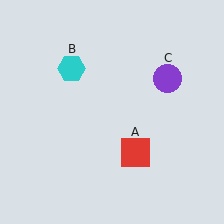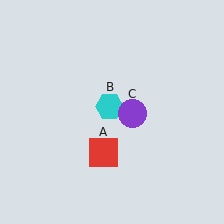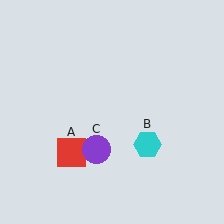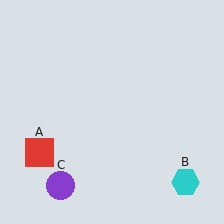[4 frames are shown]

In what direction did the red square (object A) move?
The red square (object A) moved left.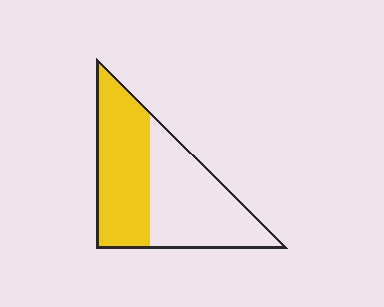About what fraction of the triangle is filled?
About one half (1/2).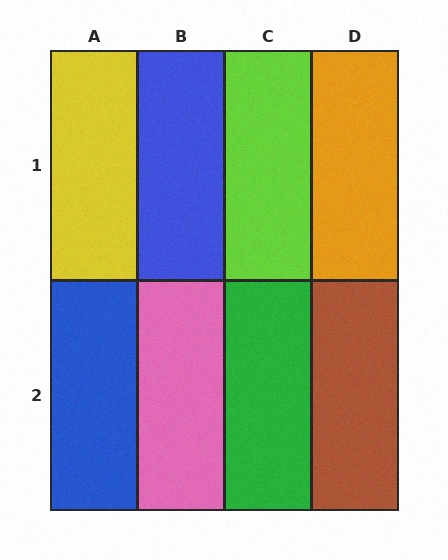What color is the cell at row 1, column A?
Yellow.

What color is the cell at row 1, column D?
Orange.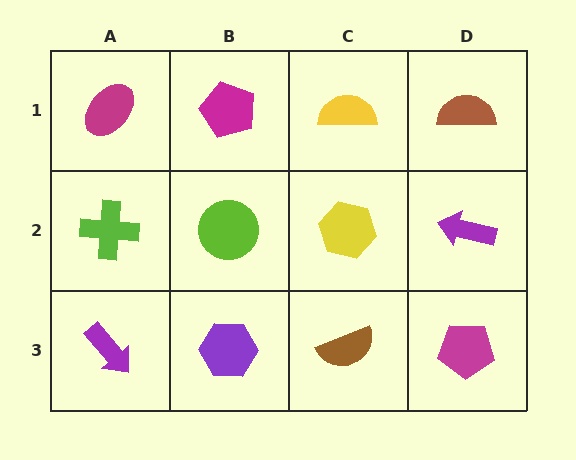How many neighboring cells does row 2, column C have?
4.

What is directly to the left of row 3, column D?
A brown semicircle.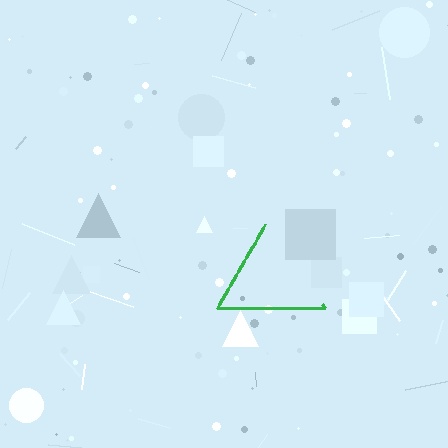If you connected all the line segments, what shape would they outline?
They would outline a triangle.